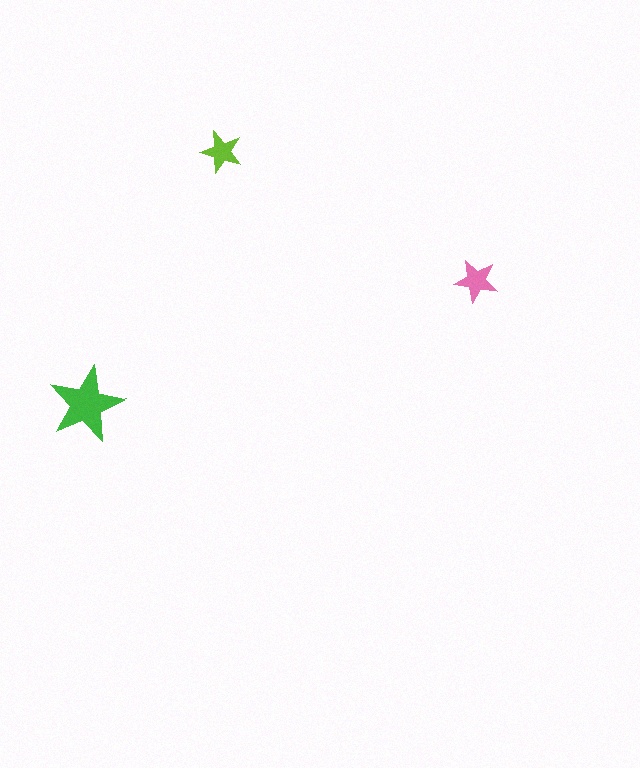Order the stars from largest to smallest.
the green one, the pink one, the lime one.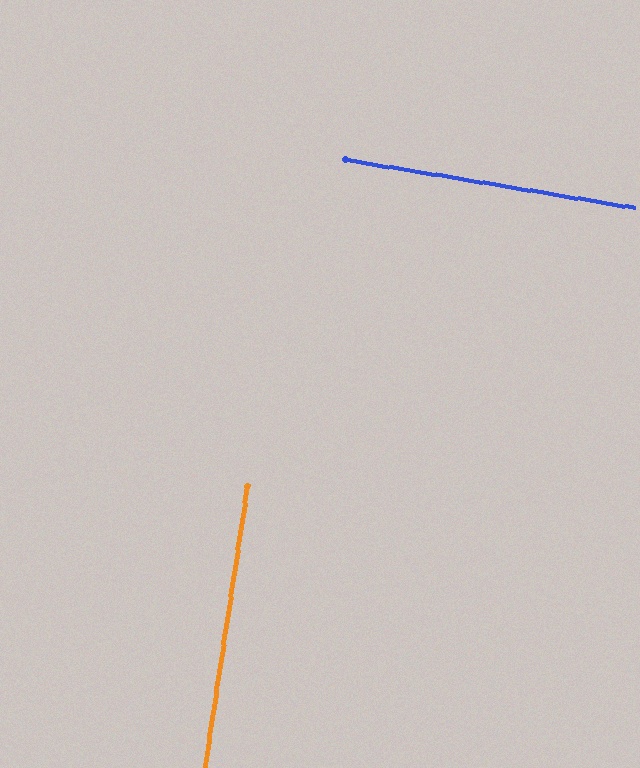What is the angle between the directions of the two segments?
Approximately 89 degrees.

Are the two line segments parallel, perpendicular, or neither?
Perpendicular — they meet at approximately 89°.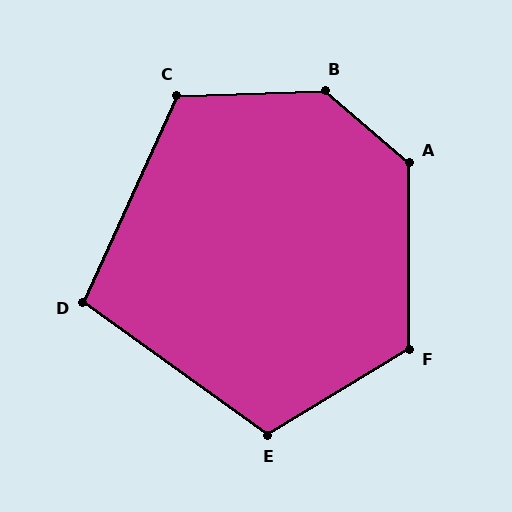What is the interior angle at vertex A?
Approximately 131 degrees (obtuse).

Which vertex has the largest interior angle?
B, at approximately 138 degrees.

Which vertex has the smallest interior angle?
D, at approximately 101 degrees.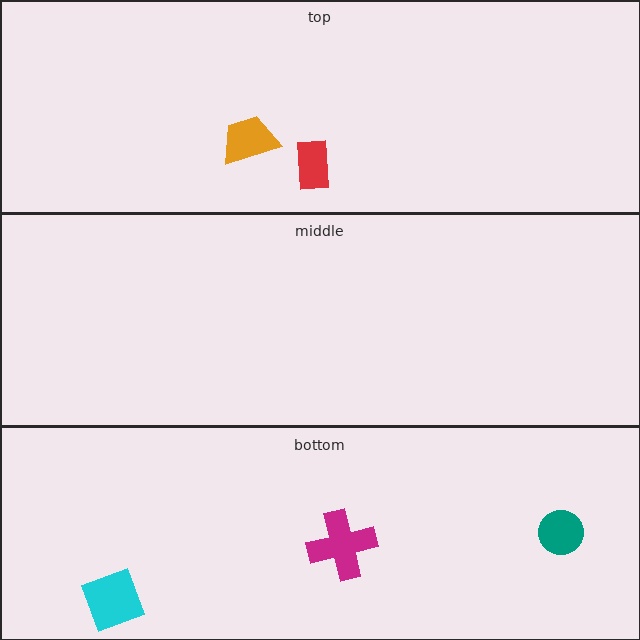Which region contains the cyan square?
The bottom region.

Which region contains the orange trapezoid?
The top region.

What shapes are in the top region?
The orange trapezoid, the red rectangle.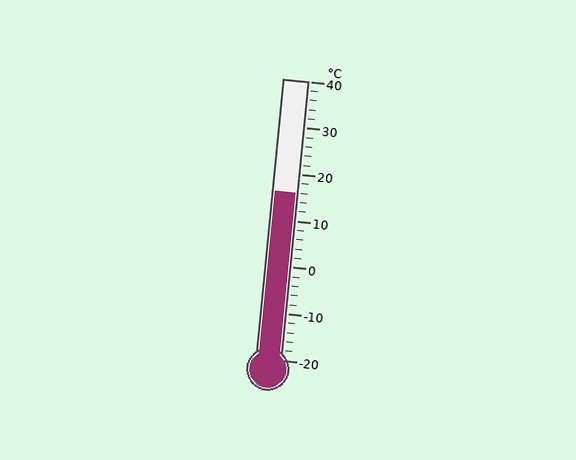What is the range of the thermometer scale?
The thermometer scale ranges from -20°C to 40°C.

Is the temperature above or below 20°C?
The temperature is below 20°C.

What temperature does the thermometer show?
The thermometer shows approximately 16°C.